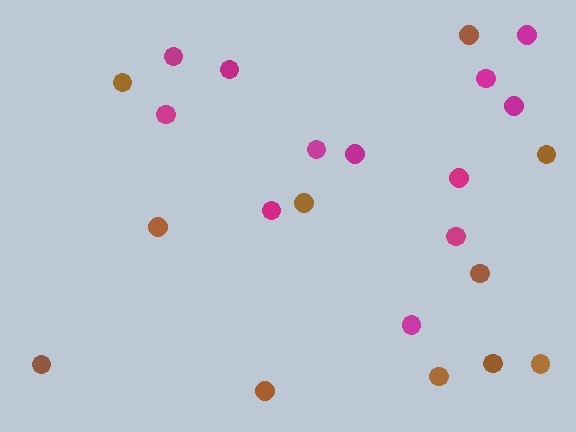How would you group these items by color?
There are 2 groups: one group of brown circles (11) and one group of magenta circles (12).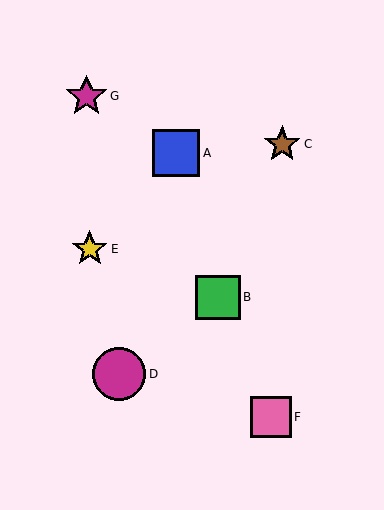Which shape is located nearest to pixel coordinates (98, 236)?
The yellow star (labeled E) at (90, 249) is nearest to that location.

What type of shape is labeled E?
Shape E is a yellow star.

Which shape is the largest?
The magenta circle (labeled D) is the largest.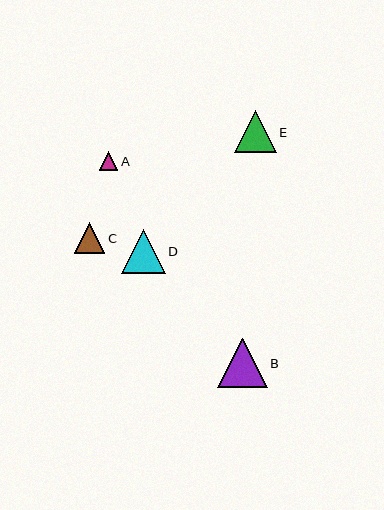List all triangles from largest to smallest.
From largest to smallest: B, D, E, C, A.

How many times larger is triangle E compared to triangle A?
Triangle E is approximately 2.2 times the size of triangle A.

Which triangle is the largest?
Triangle B is the largest with a size of approximately 49 pixels.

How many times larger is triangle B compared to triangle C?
Triangle B is approximately 1.6 times the size of triangle C.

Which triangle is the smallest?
Triangle A is the smallest with a size of approximately 19 pixels.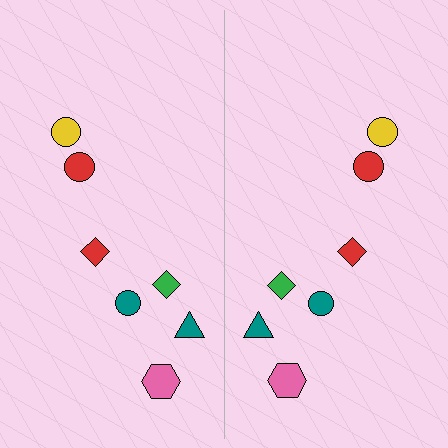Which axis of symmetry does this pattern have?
The pattern has a vertical axis of symmetry running through the center of the image.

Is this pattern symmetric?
Yes, this pattern has bilateral (reflection) symmetry.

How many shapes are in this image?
There are 14 shapes in this image.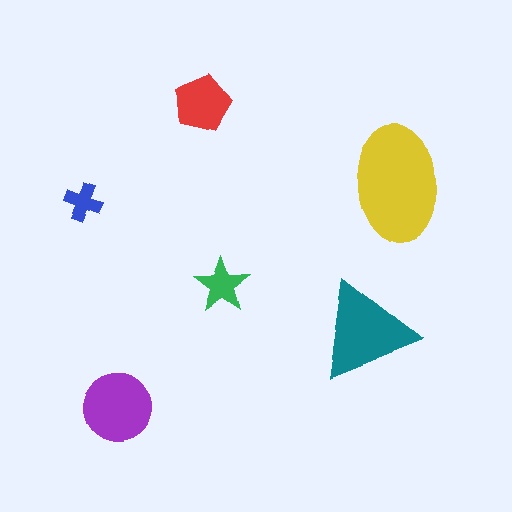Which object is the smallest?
The blue cross.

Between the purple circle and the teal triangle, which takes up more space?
The teal triangle.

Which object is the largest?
The yellow ellipse.